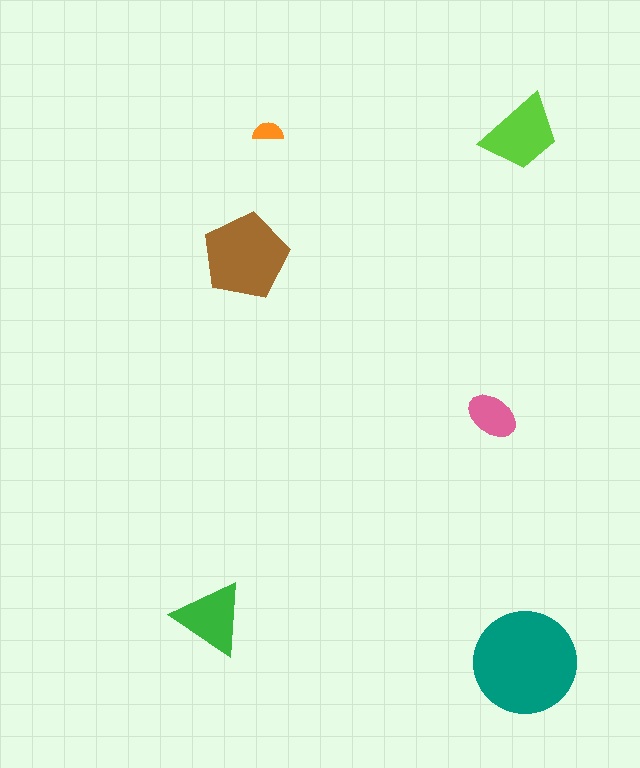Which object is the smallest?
The orange semicircle.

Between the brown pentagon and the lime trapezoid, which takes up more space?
The brown pentagon.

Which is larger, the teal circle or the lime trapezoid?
The teal circle.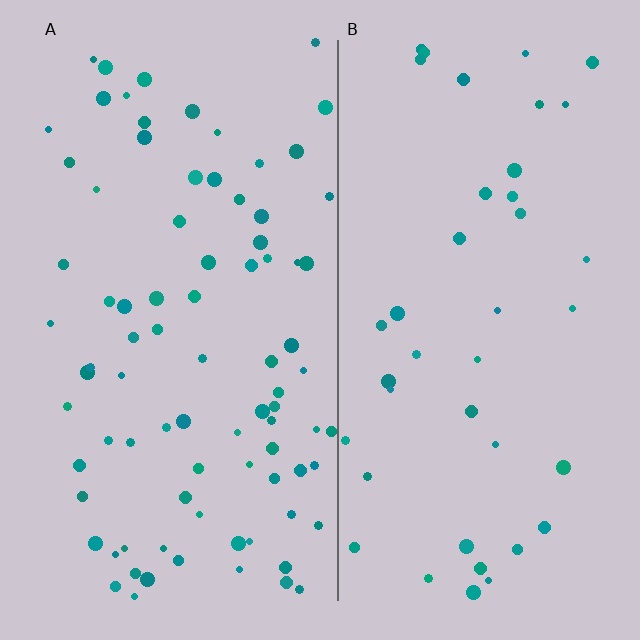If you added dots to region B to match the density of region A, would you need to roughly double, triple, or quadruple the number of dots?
Approximately double.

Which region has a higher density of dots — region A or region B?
A (the left).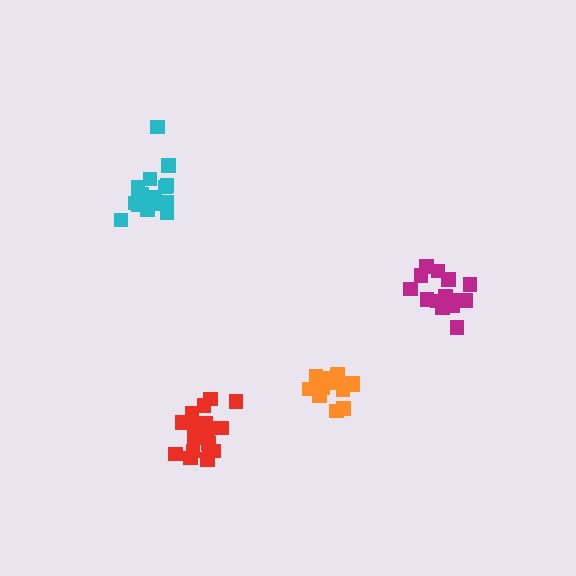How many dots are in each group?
Group 1: 18 dots, Group 2: 16 dots, Group 3: 19 dots, Group 4: 15 dots (68 total).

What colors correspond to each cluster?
The clusters are colored: cyan, orange, red, magenta.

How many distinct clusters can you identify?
There are 4 distinct clusters.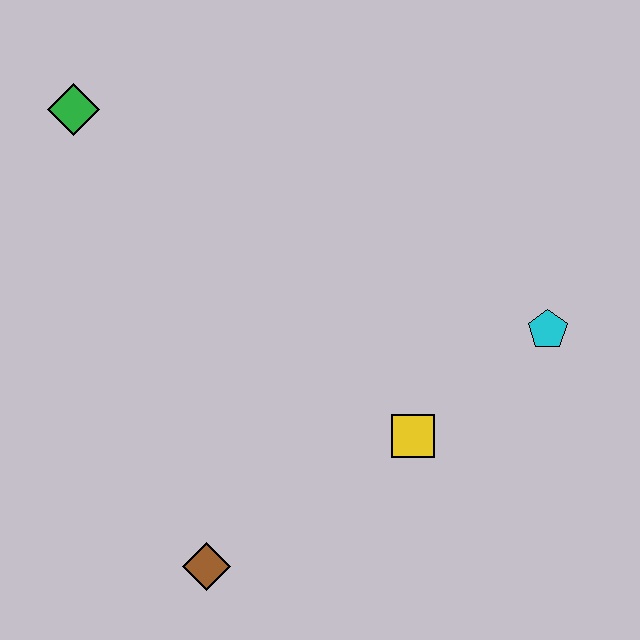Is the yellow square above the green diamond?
No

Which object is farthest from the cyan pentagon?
The green diamond is farthest from the cyan pentagon.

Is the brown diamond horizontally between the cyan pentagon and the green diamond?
Yes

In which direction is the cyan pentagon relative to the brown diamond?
The cyan pentagon is to the right of the brown diamond.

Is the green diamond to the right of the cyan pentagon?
No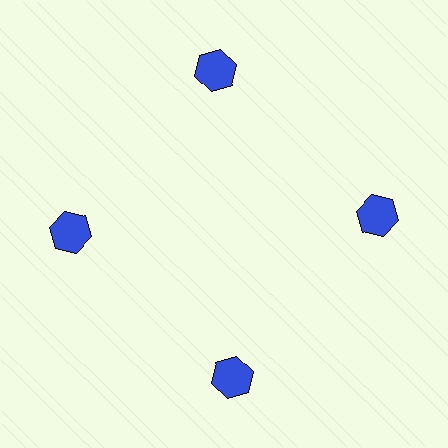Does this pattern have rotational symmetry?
Yes, this pattern has 4-fold rotational symmetry. It looks the same after rotating 90 degrees around the center.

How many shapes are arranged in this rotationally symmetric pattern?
There are 4 shapes, arranged in 4 groups of 1.